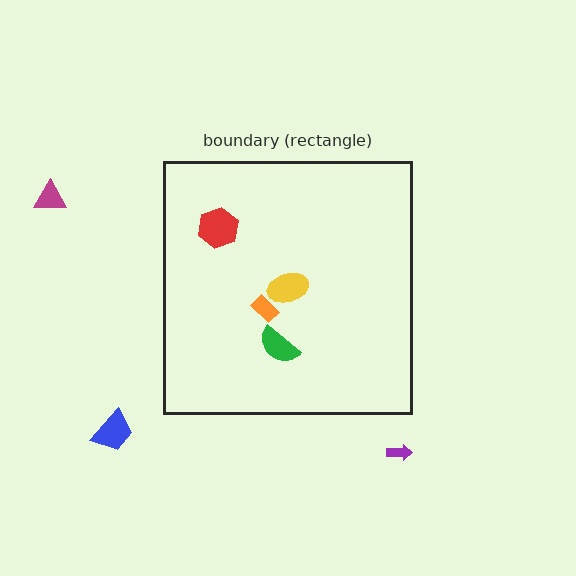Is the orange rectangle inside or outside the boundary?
Inside.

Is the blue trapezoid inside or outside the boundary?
Outside.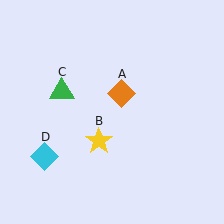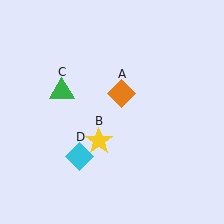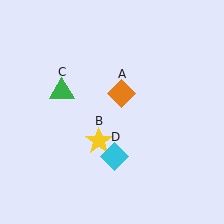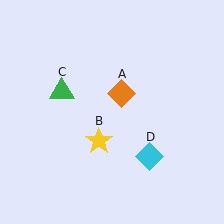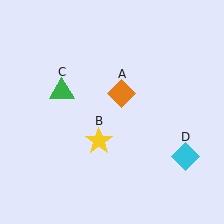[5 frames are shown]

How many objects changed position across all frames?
1 object changed position: cyan diamond (object D).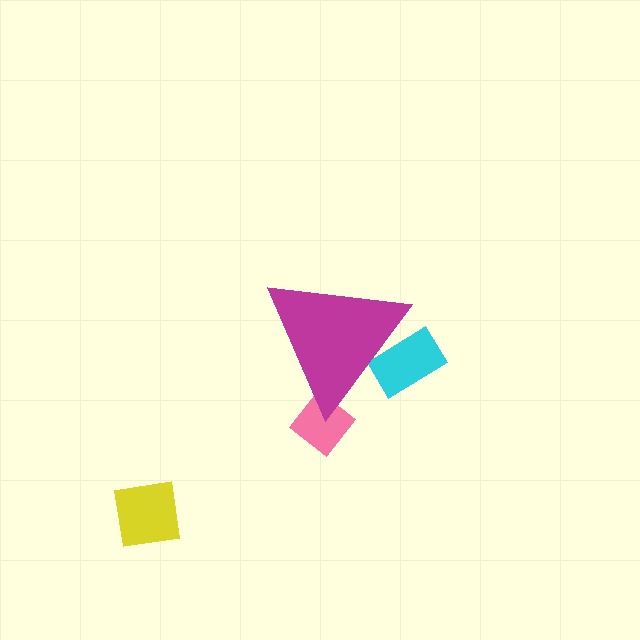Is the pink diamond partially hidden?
Yes, the pink diamond is partially hidden behind the magenta triangle.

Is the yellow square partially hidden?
No, the yellow square is fully visible.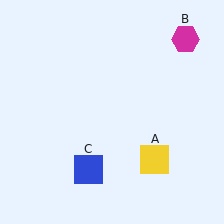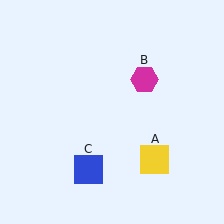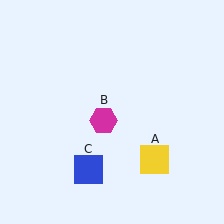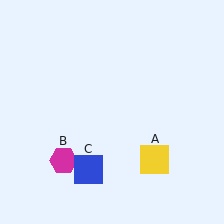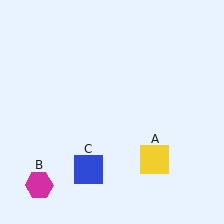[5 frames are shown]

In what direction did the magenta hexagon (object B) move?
The magenta hexagon (object B) moved down and to the left.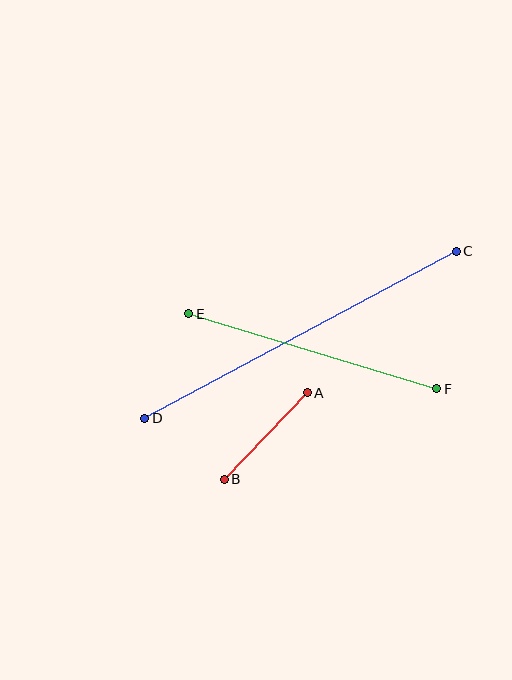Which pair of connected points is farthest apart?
Points C and D are farthest apart.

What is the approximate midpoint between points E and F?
The midpoint is at approximately (313, 351) pixels.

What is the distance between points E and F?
The distance is approximately 259 pixels.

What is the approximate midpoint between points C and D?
The midpoint is at approximately (301, 335) pixels.